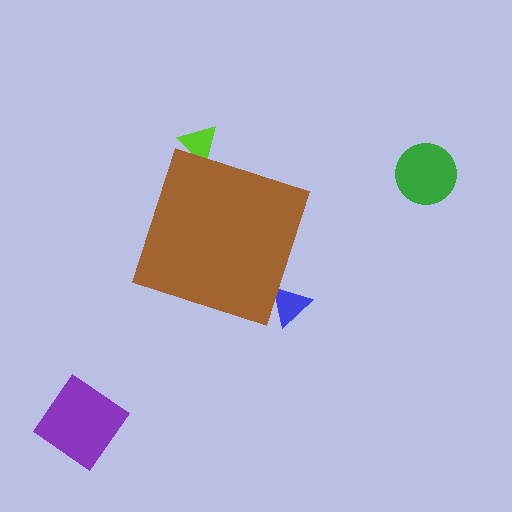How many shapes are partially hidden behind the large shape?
2 shapes are partially hidden.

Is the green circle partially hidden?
No, the green circle is fully visible.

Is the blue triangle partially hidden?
Yes, the blue triangle is partially hidden behind the brown diamond.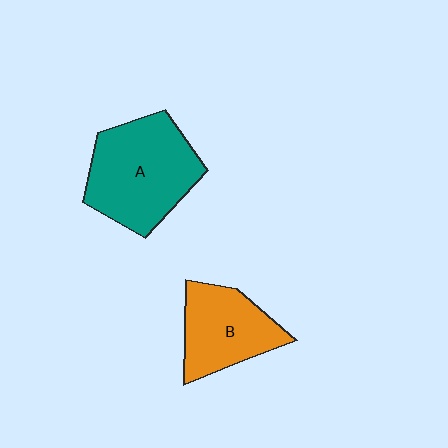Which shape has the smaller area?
Shape B (orange).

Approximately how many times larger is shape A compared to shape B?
Approximately 1.4 times.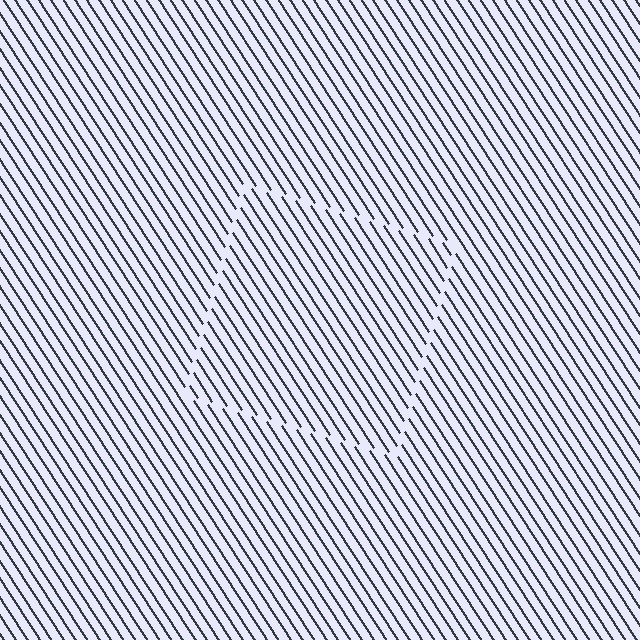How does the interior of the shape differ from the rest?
The interior of the shape contains the same grating, shifted by half a period — the contour is defined by the phase discontinuity where line-ends from the inner and outer gratings abut.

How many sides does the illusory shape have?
4 sides — the line-ends trace a square.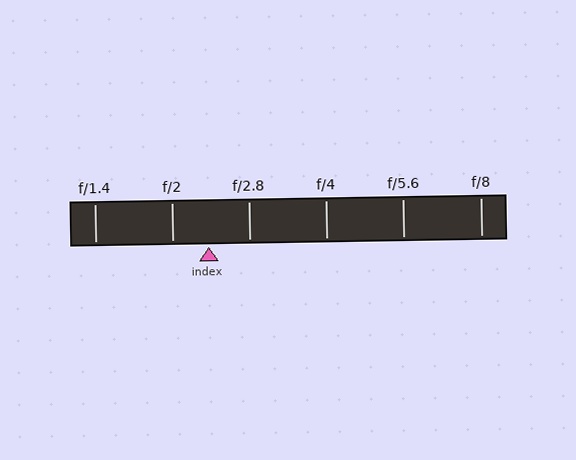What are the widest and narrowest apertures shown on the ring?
The widest aperture shown is f/1.4 and the narrowest is f/8.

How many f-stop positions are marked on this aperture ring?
There are 6 f-stop positions marked.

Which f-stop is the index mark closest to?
The index mark is closest to f/2.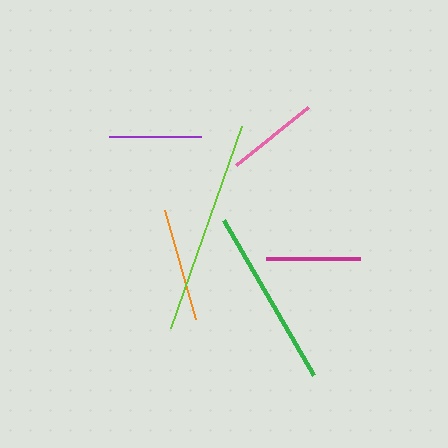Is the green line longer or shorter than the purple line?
The green line is longer than the purple line.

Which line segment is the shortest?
The pink line is the shortest at approximately 92 pixels.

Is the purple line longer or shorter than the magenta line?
The magenta line is longer than the purple line.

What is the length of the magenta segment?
The magenta segment is approximately 93 pixels long.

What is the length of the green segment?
The green segment is approximately 179 pixels long.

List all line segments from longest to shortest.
From longest to shortest: lime, green, orange, magenta, purple, pink.